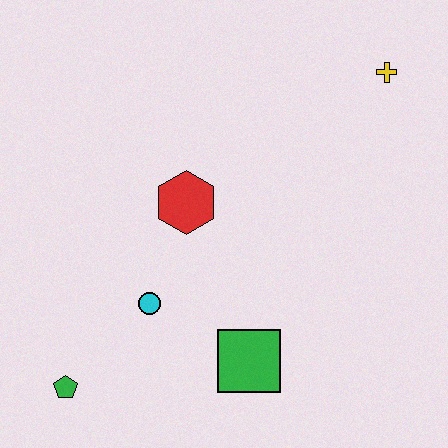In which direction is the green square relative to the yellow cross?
The green square is below the yellow cross.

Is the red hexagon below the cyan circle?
No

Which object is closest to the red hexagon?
The cyan circle is closest to the red hexagon.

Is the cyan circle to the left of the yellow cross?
Yes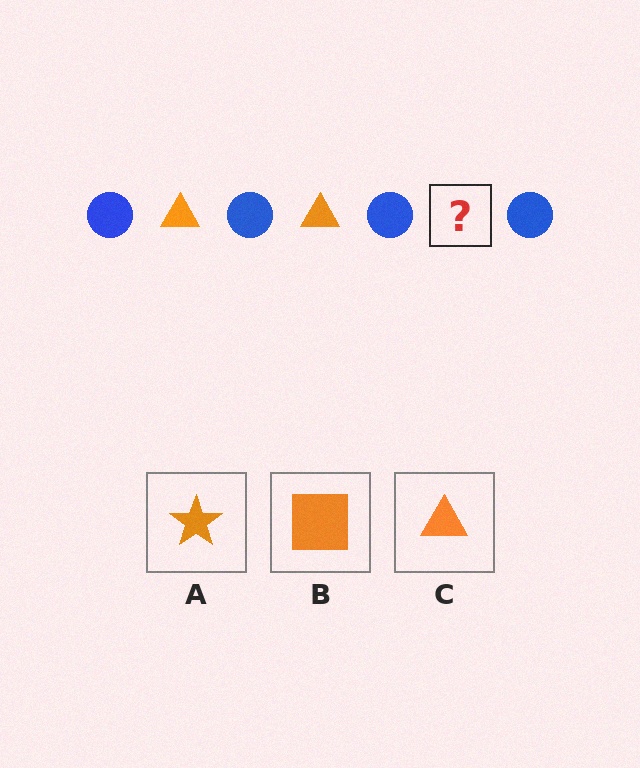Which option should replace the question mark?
Option C.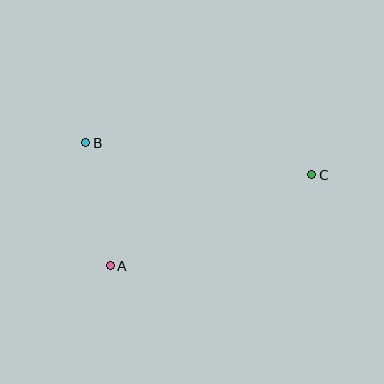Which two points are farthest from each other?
Points B and C are farthest from each other.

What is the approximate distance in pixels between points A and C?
The distance between A and C is approximately 221 pixels.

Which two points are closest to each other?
Points A and B are closest to each other.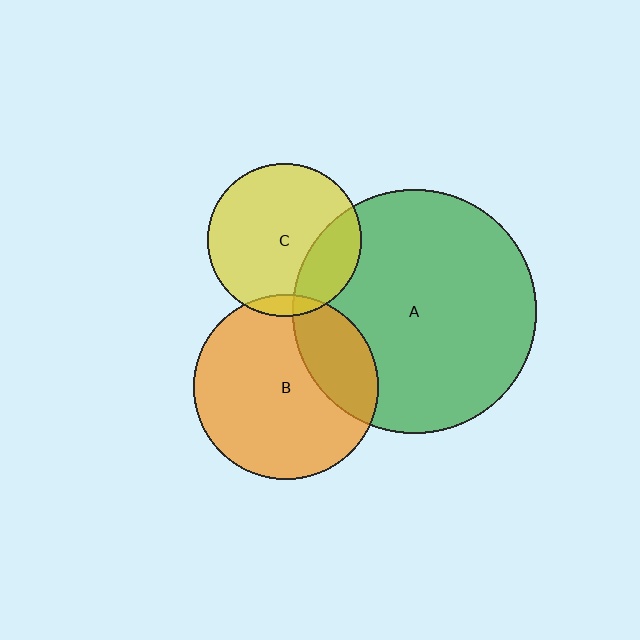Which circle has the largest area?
Circle A (green).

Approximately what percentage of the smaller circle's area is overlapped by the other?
Approximately 5%.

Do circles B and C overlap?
Yes.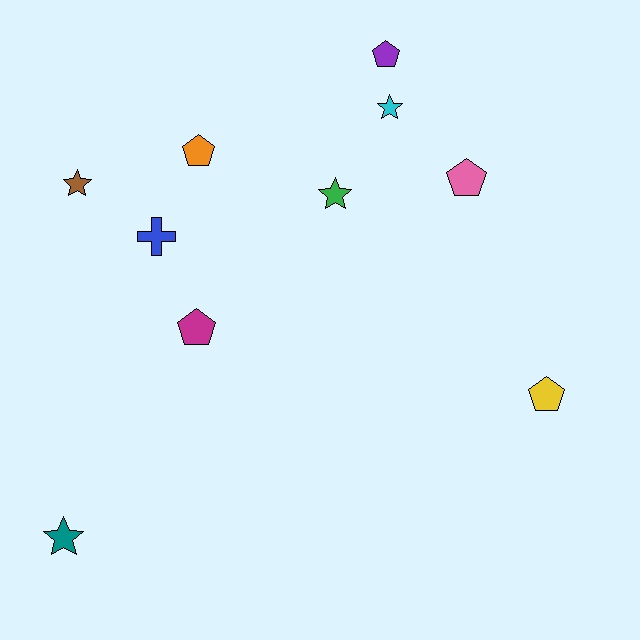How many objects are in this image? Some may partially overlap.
There are 10 objects.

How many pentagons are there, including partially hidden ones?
There are 5 pentagons.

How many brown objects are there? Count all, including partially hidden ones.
There is 1 brown object.